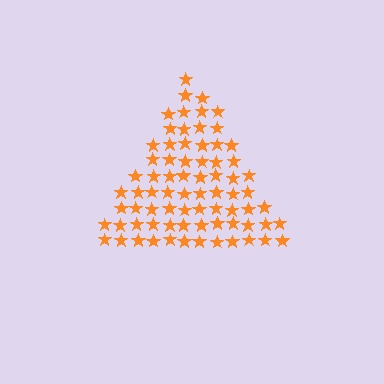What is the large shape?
The large shape is a triangle.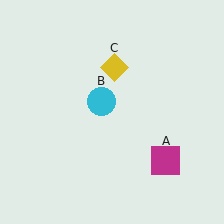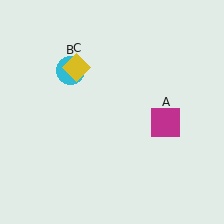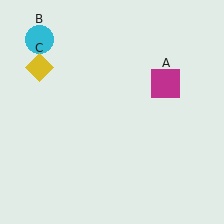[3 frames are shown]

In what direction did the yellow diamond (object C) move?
The yellow diamond (object C) moved left.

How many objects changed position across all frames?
3 objects changed position: magenta square (object A), cyan circle (object B), yellow diamond (object C).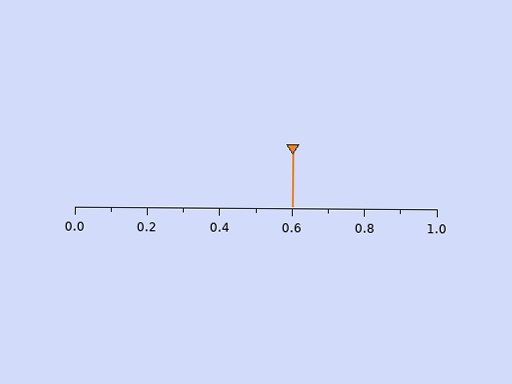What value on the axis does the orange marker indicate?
The marker indicates approximately 0.6.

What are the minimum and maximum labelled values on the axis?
The axis runs from 0.0 to 1.0.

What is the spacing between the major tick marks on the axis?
The major ticks are spaced 0.2 apart.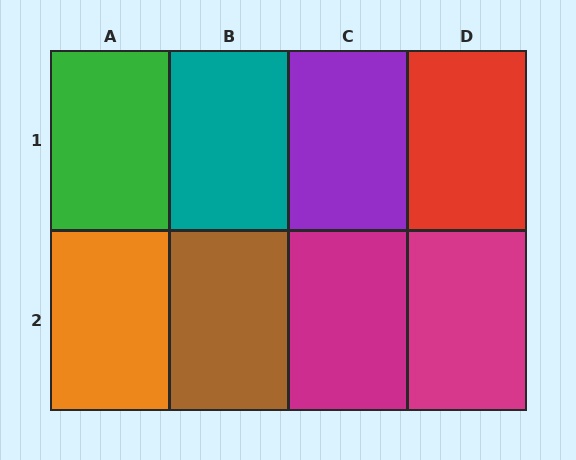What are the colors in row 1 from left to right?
Green, teal, purple, red.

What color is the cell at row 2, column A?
Orange.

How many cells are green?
1 cell is green.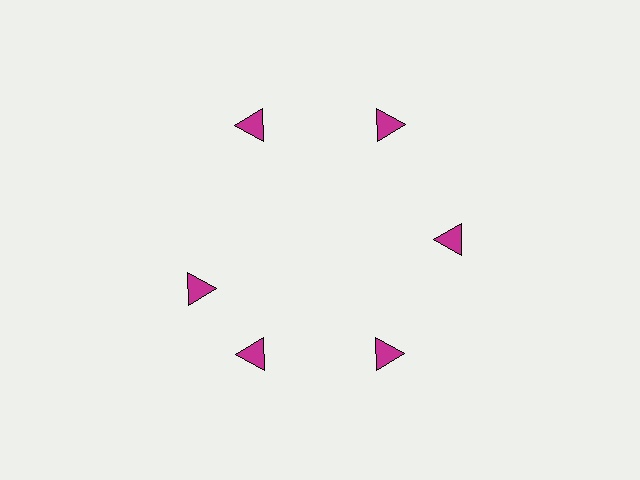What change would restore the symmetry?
The symmetry would be restored by rotating it back into even spacing with its neighbors so that all 6 triangles sit at equal angles and equal distance from the center.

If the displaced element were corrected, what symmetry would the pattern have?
It would have 6-fold rotational symmetry — the pattern would map onto itself every 60 degrees.